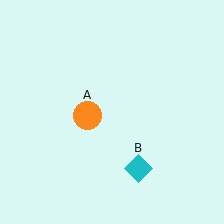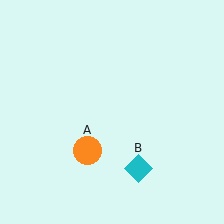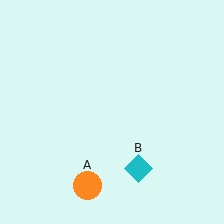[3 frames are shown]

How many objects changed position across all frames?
1 object changed position: orange circle (object A).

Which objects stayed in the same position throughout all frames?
Cyan diamond (object B) remained stationary.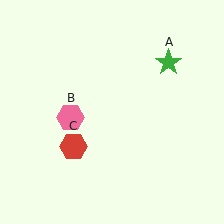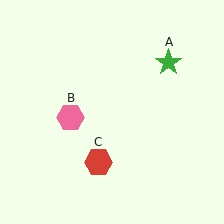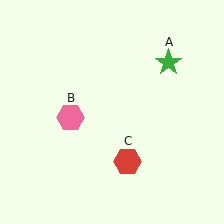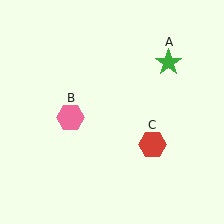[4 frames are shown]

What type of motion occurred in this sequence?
The red hexagon (object C) rotated counterclockwise around the center of the scene.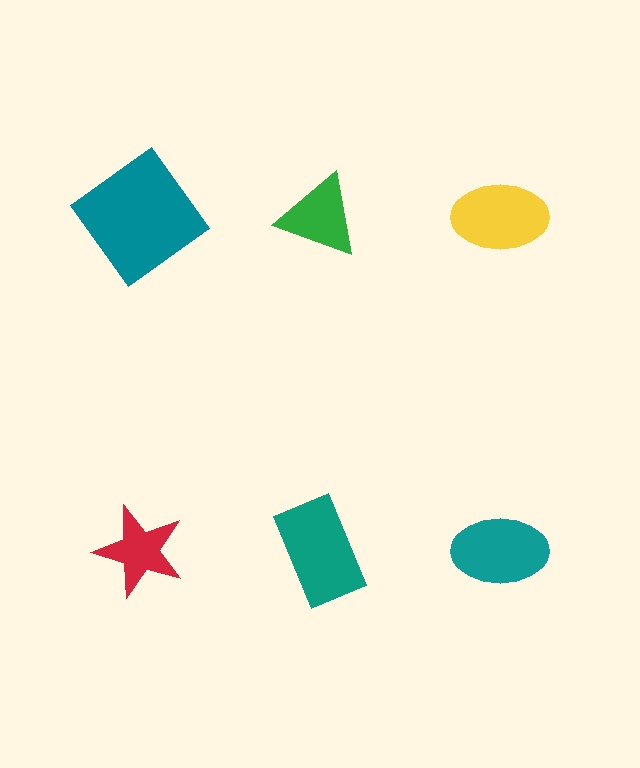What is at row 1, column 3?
A yellow ellipse.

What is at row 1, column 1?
A teal diamond.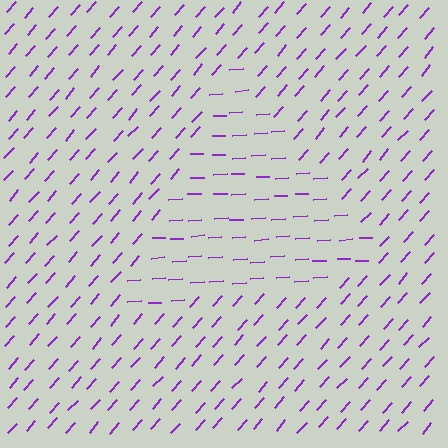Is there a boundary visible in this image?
Yes, there is a texture boundary formed by a change in line orientation.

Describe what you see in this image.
The image is filled with small purple line segments. A triangle region in the image has lines oriented differently from the surrounding lines, creating a visible texture boundary.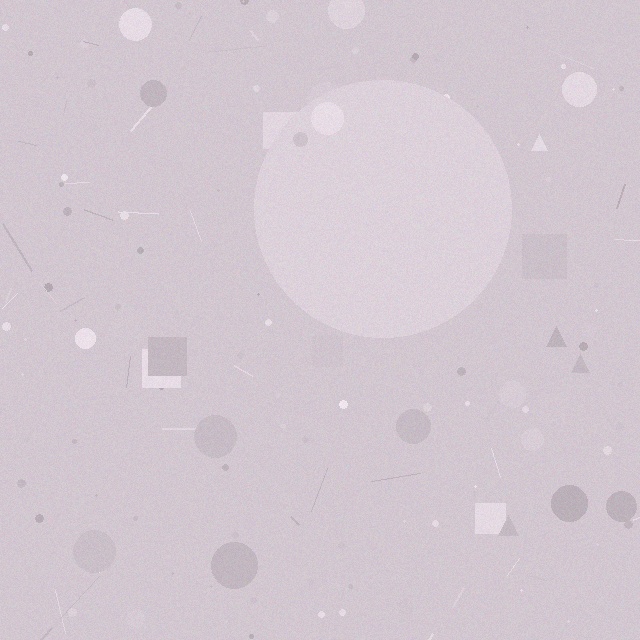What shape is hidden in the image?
A circle is hidden in the image.